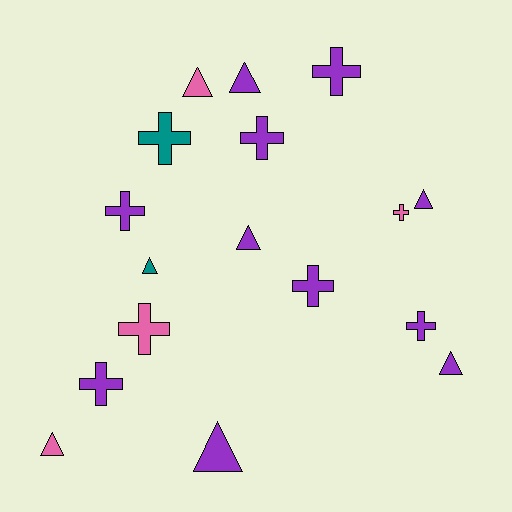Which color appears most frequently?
Purple, with 11 objects.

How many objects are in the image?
There are 17 objects.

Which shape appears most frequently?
Cross, with 9 objects.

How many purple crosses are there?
There are 6 purple crosses.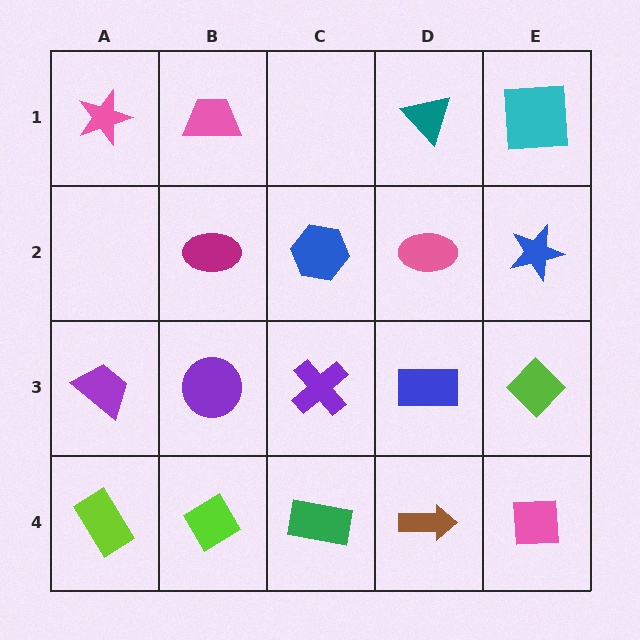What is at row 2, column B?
A magenta ellipse.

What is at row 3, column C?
A purple cross.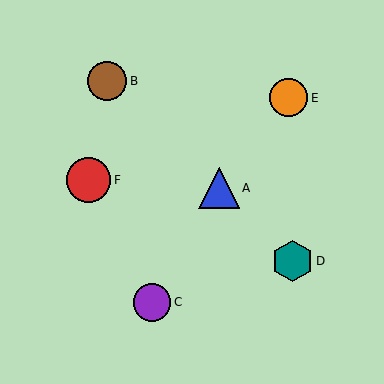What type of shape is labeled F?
Shape F is a red circle.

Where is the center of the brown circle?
The center of the brown circle is at (107, 81).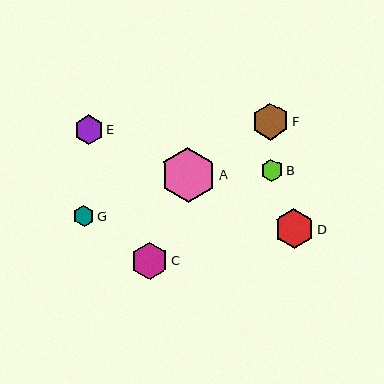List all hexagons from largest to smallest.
From largest to smallest: A, D, F, C, E, B, G.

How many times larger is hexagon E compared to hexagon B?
Hexagon E is approximately 1.3 times the size of hexagon B.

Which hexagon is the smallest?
Hexagon G is the smallest with a size of approximately 21 pixels.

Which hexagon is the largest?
Hexagon A is the largest with a size of approximately 55 pixels.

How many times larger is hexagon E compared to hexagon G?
Hexagon E is approximately 1.4 times the size of hexagon G.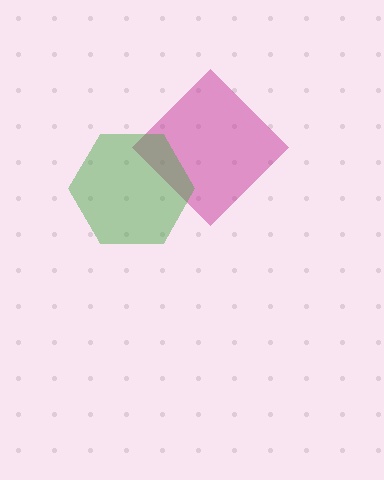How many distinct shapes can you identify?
There are 2 distinct shapes: a magenta diamond, a green hexagon.